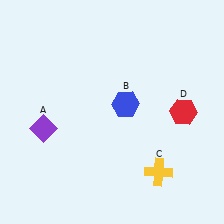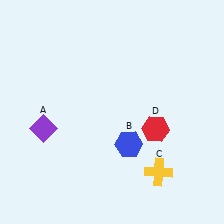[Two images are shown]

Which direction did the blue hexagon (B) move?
The blue hexagon (B) moved down.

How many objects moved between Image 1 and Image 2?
2 objects moved between the two images.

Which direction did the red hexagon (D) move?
The red hexagon (D) moved left.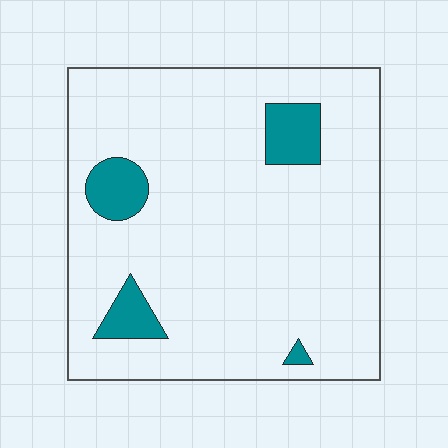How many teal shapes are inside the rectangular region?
4.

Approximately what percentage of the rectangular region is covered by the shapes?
Approximately 10%.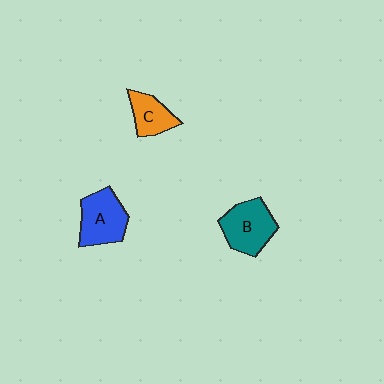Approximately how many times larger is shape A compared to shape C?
Approximately 1.5 times.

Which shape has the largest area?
Shape B (teal).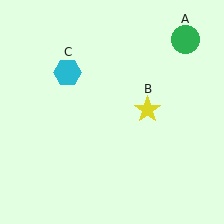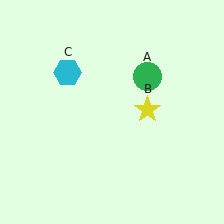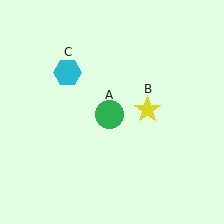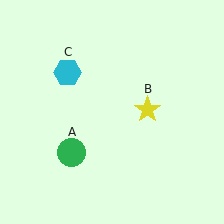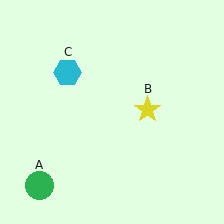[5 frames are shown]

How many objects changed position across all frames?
1 object changed position: green circle (object A).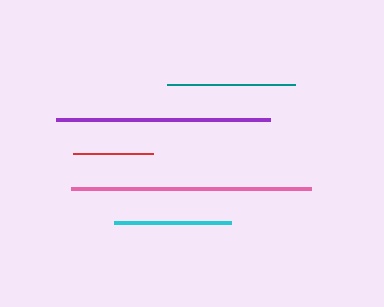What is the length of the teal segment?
The teal segment is approximately 128 pixels long.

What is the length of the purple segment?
The purple segment is approximately 215 pixels long.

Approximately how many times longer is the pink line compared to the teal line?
The pink line is approximately 1.9 times the length of the teal line.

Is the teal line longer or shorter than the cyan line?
The teal line is longer than the cyan line.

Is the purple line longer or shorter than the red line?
The purple line is longer than the red line.